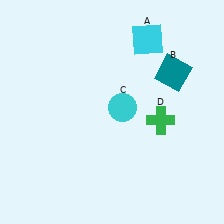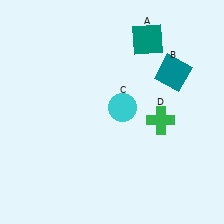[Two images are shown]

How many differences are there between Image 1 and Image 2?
There is 1 difference between the two images.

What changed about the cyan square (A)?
In Image 1, A is cyan. In Image 2, it changed to teal.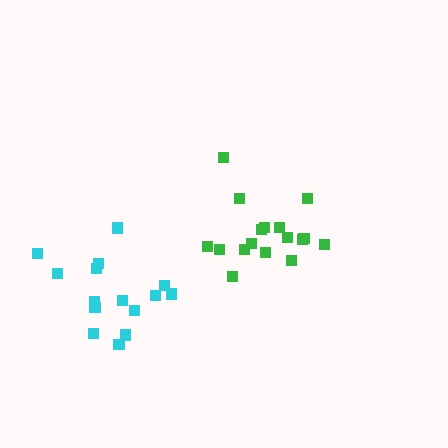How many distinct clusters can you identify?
There are 2 distinct clusters.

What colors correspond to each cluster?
The clusters are colored: cyan, green.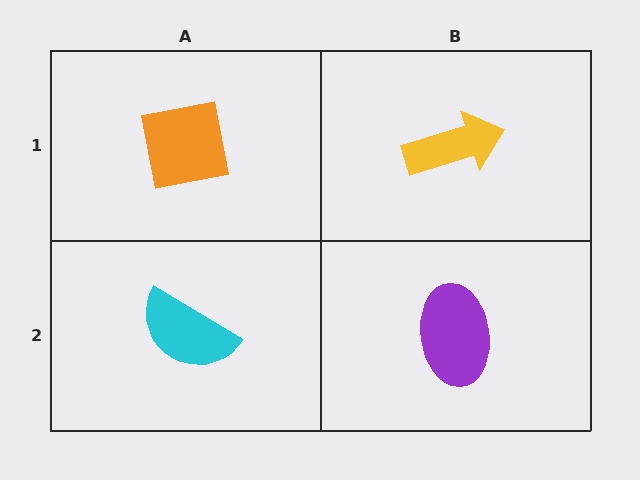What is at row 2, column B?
A purple ellipse.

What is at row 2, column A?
A cyan semicircle.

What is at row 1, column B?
A yellow arrow.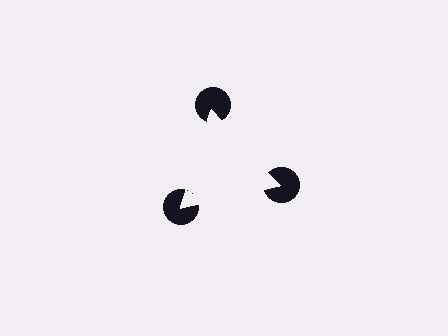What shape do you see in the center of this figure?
An illusory triangle — its edges are inferred from the aligned wedge cuts in the pac-man discs, not physically drawn.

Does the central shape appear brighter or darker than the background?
It typically appears slightly brighter than the background, even though no actual brightness change is drawn.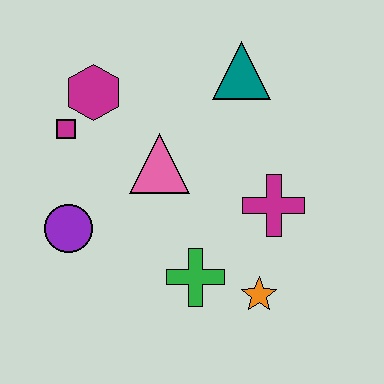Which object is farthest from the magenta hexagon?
The orange star is farthest from the magenta hexagon.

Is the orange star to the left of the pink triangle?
No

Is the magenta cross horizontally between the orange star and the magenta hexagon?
No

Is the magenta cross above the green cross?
Yes